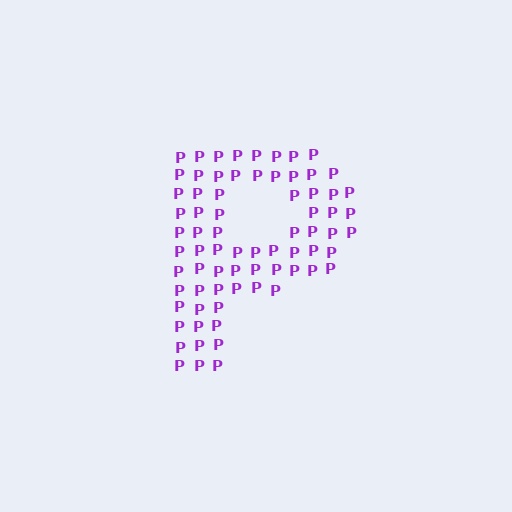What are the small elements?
The small elements are letter P's.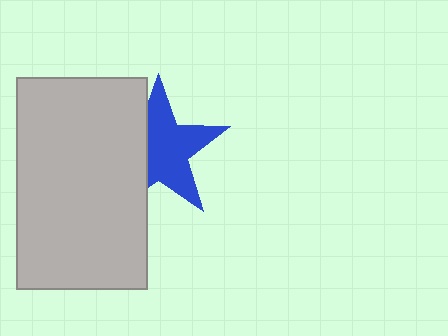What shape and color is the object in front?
The object in front is a light gray rectangle.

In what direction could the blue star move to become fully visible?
The blue star could move right. That would shift it out from behind the light gray rectangle entirely.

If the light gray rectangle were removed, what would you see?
You would see the complete blue star.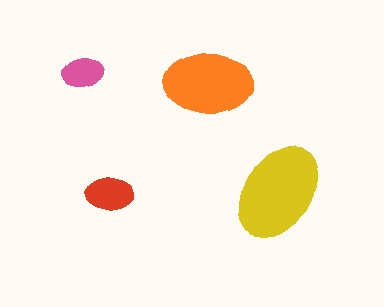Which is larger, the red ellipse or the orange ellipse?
The orange one.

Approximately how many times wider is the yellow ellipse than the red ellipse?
About 2 times wider.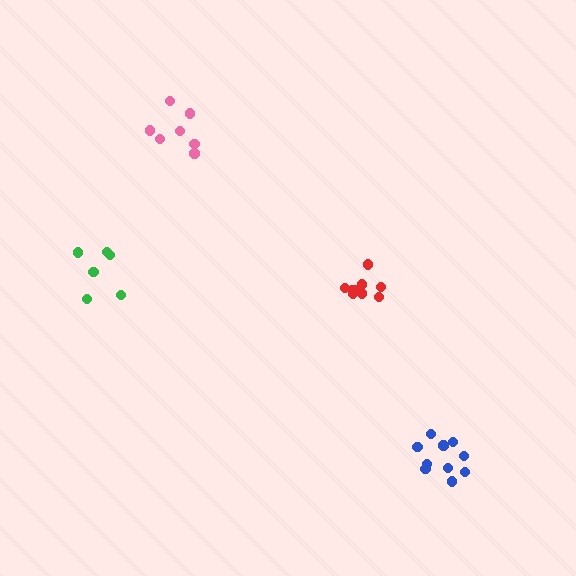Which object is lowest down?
The blue cluster is bottommost.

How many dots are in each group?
Group 1: 7 dots, Group 2: 11 dots, Group 3: 9 dots, Group 4: 6 dots (33 total).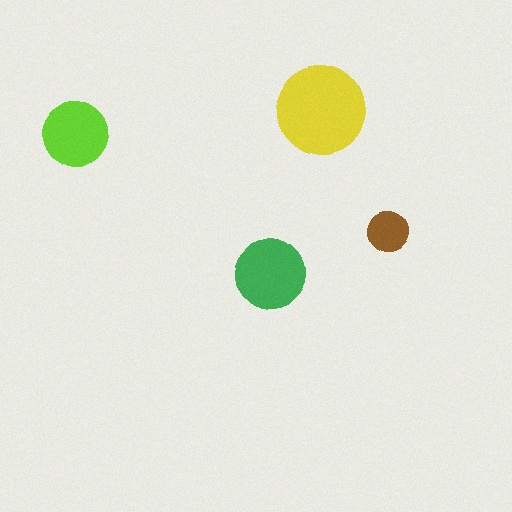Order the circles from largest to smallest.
the yellow one, the green one, the lime one, the brown one.